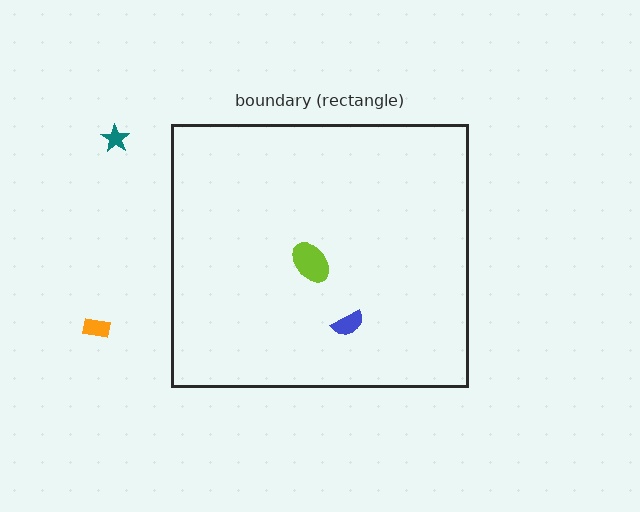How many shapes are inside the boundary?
2 inside, 2 outside.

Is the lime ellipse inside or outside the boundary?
Inside.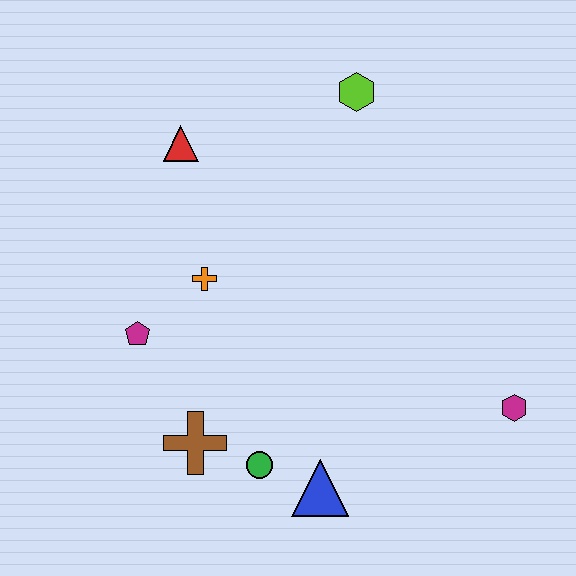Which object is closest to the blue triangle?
The green circle is closest to the blue triangle.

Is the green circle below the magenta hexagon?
Yes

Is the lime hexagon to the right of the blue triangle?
Yes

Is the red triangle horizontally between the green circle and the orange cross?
No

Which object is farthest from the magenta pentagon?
The magenta hexagon is farthest from the magenta pentagon.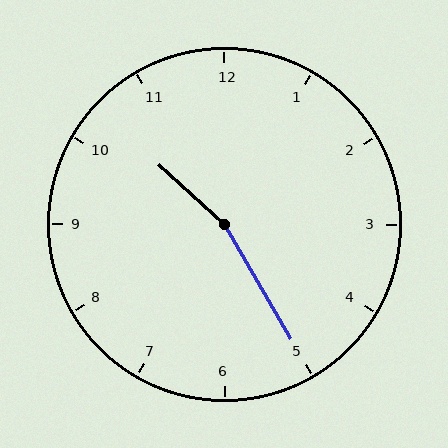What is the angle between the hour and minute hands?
Approximately 162 degrees.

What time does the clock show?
10:25.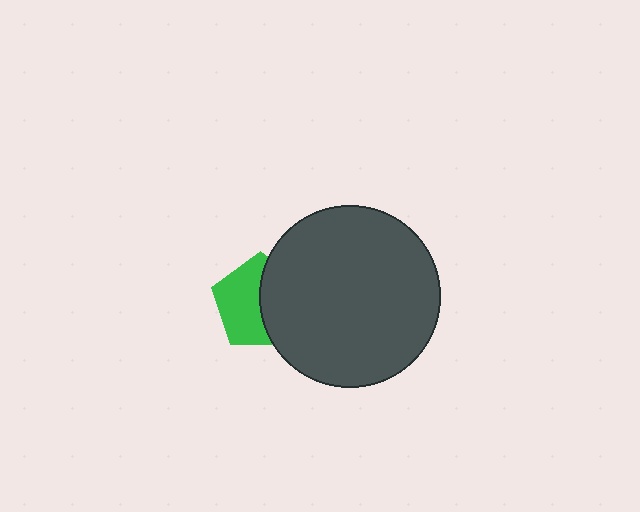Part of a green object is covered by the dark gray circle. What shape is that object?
It is a pentagon.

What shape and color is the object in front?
The object in front is a dark gray circle.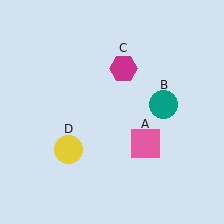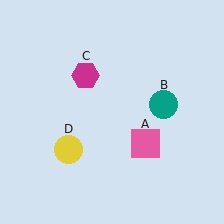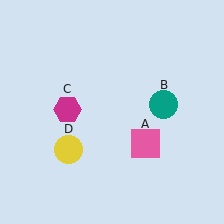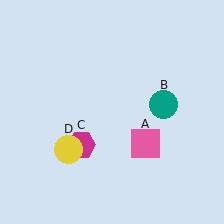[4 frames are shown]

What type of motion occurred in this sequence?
The magenta hexagon (object C) rotated counterclockwise around the center of the scene.